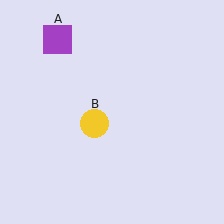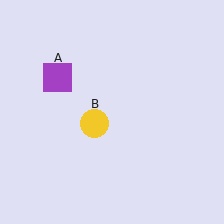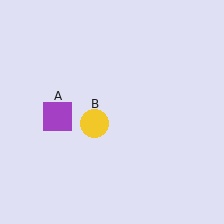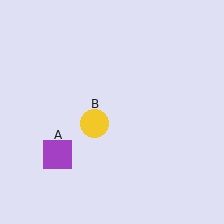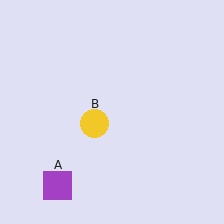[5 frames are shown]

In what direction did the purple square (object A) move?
The purple square (object A) moved down.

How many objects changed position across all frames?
1 object changed position: purple square (object A).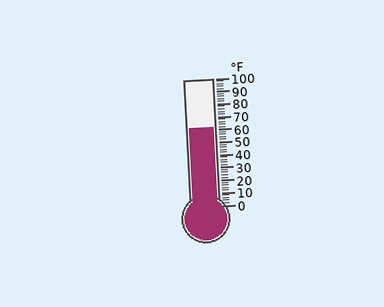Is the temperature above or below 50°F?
The temperature is above 50°F.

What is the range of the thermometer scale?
The thermometer scale ranges from 0°F to 100°F.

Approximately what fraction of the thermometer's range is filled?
The thermometer is filled to approximately 60% of its range.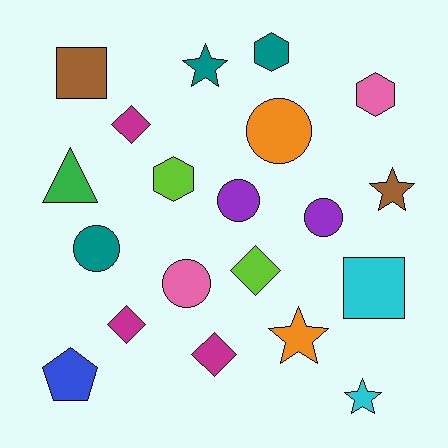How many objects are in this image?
There are 20 objects.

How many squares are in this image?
There are 2 squares.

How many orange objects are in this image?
There are 2 orange objects.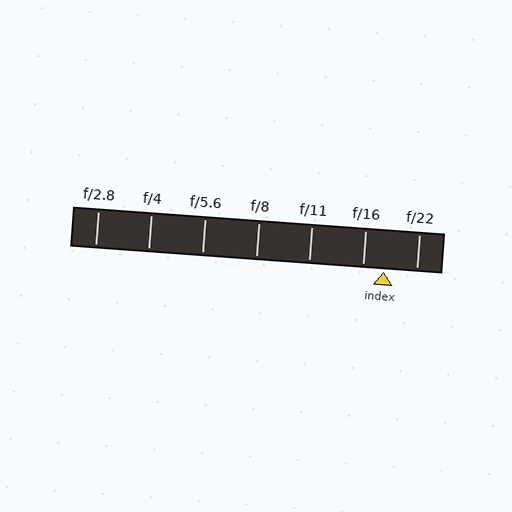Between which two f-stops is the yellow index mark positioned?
The index mark is between f/16 and f/22.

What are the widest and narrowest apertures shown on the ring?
The widest aperture shown is f/2.8 and the narrowest is f/22.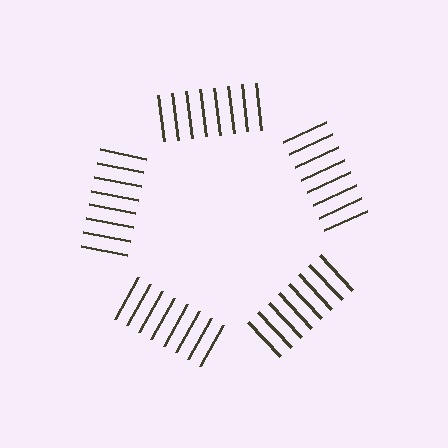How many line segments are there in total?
40 — 8 along each of the 5 edges.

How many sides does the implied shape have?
5 sides — the line-ends trace a pentagon.